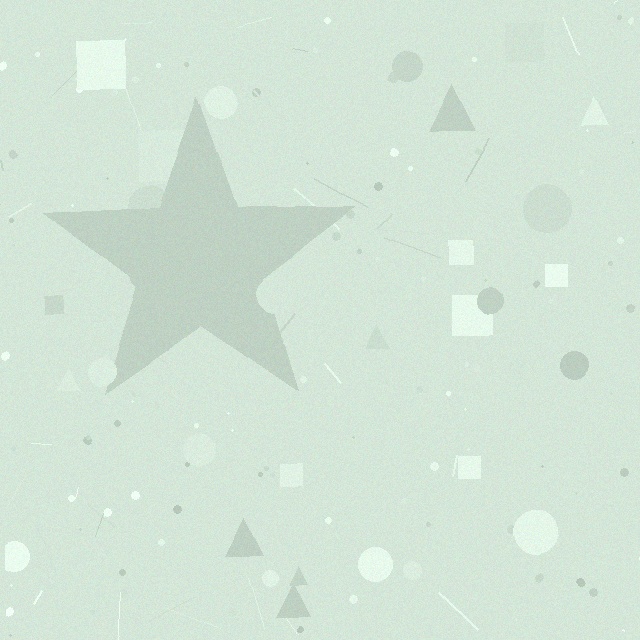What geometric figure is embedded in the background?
A star is embedded in the background.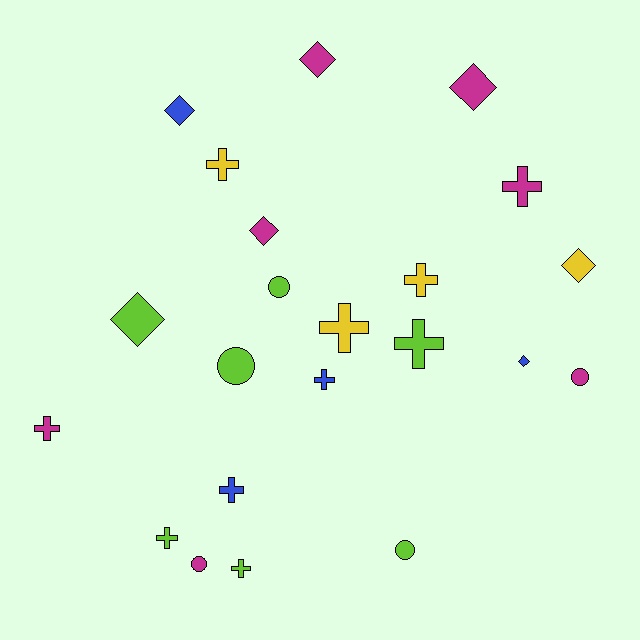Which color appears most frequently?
Lime, with 7 objects.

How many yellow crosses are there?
There are 3 yellow crosses.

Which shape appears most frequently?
Cross, with 10 objects.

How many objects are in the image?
There are 22 objects.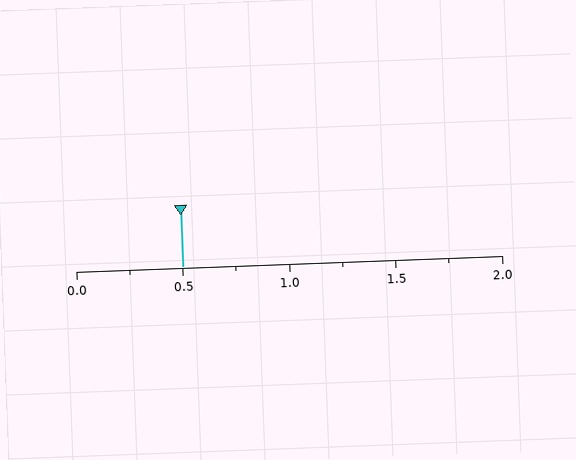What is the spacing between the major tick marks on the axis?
The major ticks are spaced 0.5 apart.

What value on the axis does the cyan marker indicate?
The marker indicates approximately 0.5.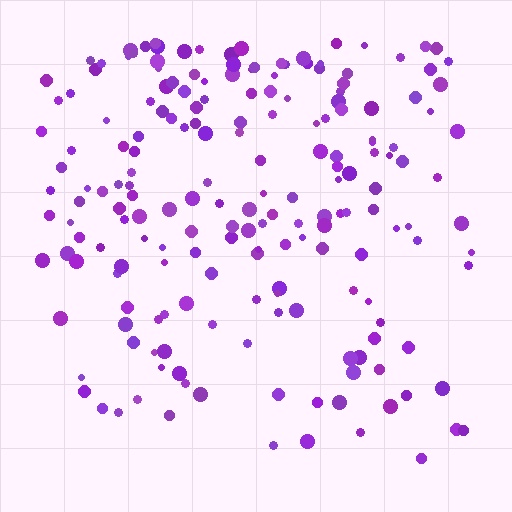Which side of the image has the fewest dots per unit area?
The bottom.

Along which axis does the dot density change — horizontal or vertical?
Vertical.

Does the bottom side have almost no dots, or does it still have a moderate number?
Still a moderate number, just noticeably fewer than the top.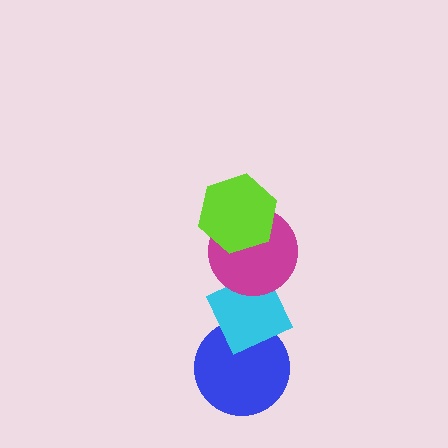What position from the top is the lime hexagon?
The lime hexagon is 1st from the top.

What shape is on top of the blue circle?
The cyan diamond is on top of the blue circle.